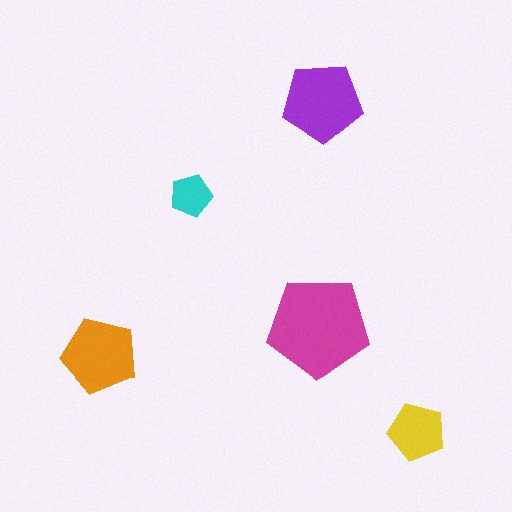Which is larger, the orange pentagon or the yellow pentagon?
The orange one.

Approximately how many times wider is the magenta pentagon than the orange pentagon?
About 1.5 times wider.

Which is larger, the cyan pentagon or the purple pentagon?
The purple one.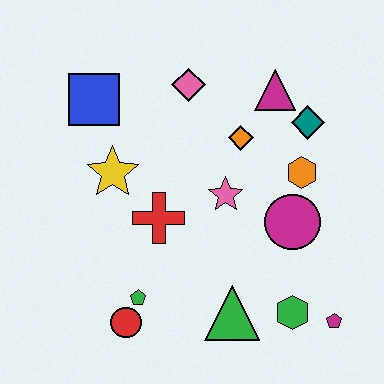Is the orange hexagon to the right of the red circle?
Yes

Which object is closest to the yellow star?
The red cross is closest to the yellow star.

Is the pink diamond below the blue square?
No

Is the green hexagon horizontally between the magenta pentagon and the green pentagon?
Yes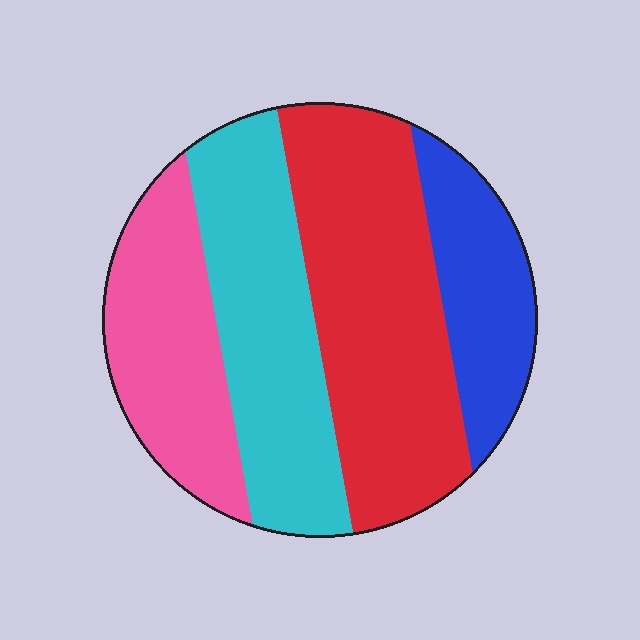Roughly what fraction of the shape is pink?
Pink covers 21% of the shape.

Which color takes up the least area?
Blue, at roughly 15%.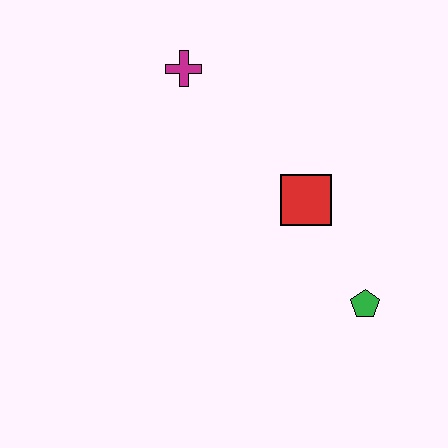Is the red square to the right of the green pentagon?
No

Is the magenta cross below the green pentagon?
No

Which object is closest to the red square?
The green pentagon is closest to the red square.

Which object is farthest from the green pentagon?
The magenta cross is farthest from the green pentagon.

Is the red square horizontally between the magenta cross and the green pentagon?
Yes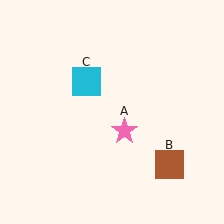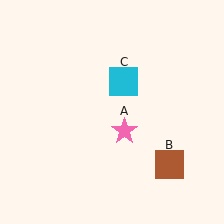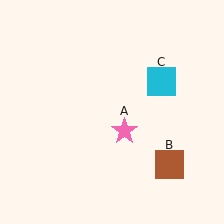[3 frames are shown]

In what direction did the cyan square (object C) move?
The cyan square (object C) moved right.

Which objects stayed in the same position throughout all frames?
Pink star (object A) and brown square (object B) remained stationary.